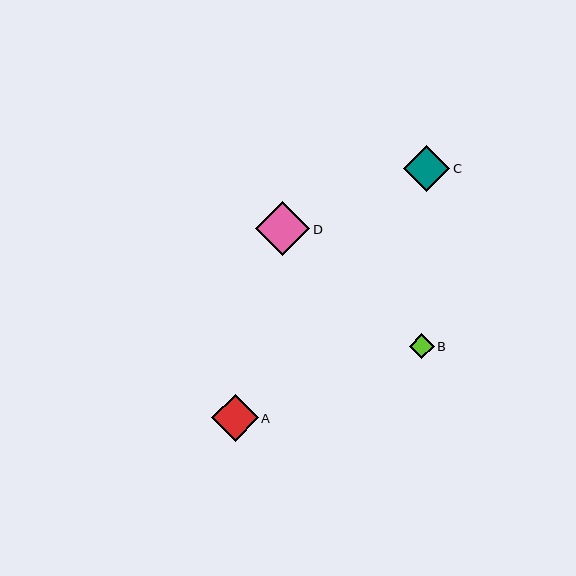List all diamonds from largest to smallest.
From largest to smallest: D, A, C, B.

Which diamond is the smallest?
Diamond B is the smallest with a size of approximately 25 pixels.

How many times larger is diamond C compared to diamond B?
Diamond C is approximately 1.9 times the size of diamond B.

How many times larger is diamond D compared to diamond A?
Diamond D is approximately 1.2 times the size of diamond A.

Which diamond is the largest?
Diamond D is the largest with a size of approximately 54 pixels.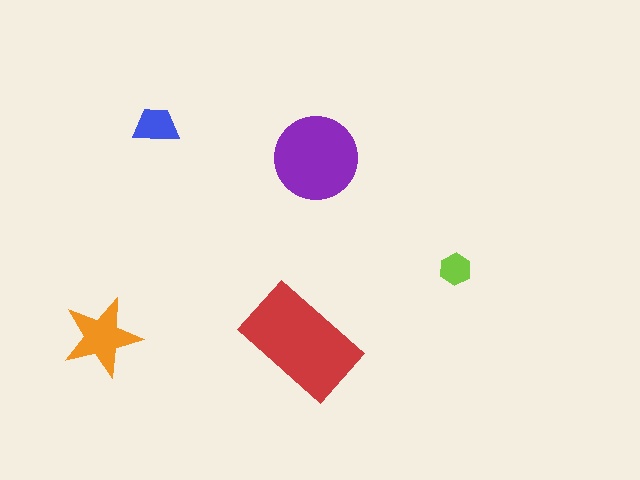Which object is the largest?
The red rectangle.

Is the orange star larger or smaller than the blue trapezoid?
Larger.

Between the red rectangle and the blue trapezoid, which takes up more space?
The red rectangle.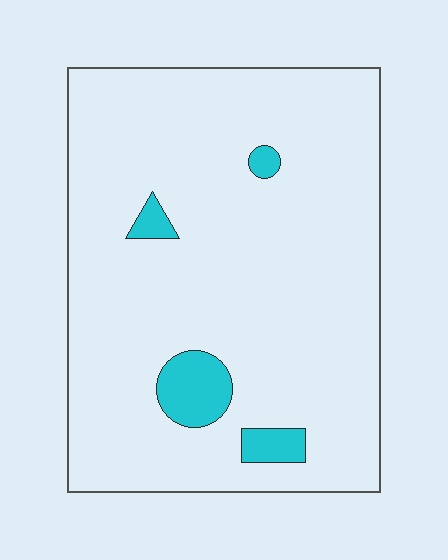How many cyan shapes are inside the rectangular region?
4.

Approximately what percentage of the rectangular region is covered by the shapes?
Approximately 5%.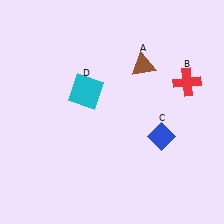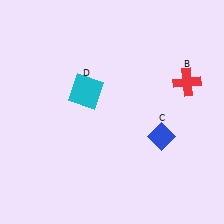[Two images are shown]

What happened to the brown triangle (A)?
The brown triangle (A) was removed in Image 2. It was in the top-right area of Image 1.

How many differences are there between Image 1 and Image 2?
There is 1 difference between the two images.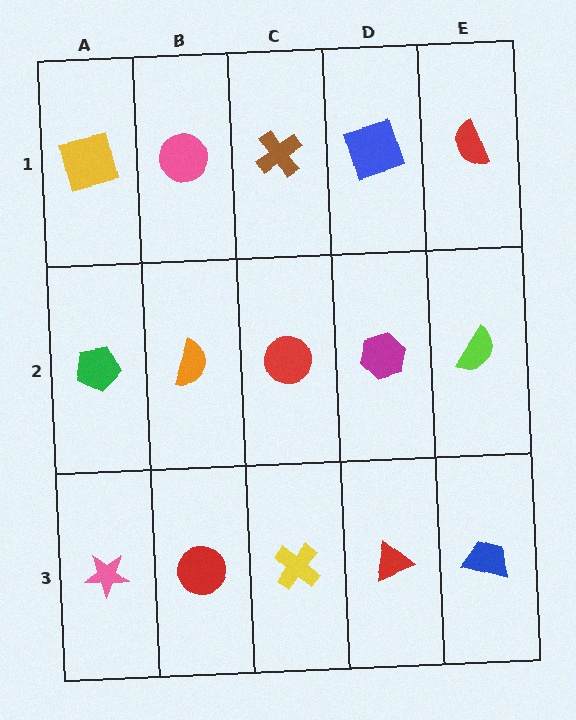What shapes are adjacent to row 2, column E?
A red semicircle (row 1, column E), a blue trapezoid (row 3, column E), a magenta hexagon (row 2, column D).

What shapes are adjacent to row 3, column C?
A red circle (row 2, column C), a red circle (row 3, column B), a red triangle (row 3, column D).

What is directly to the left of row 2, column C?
An orange semicircle.